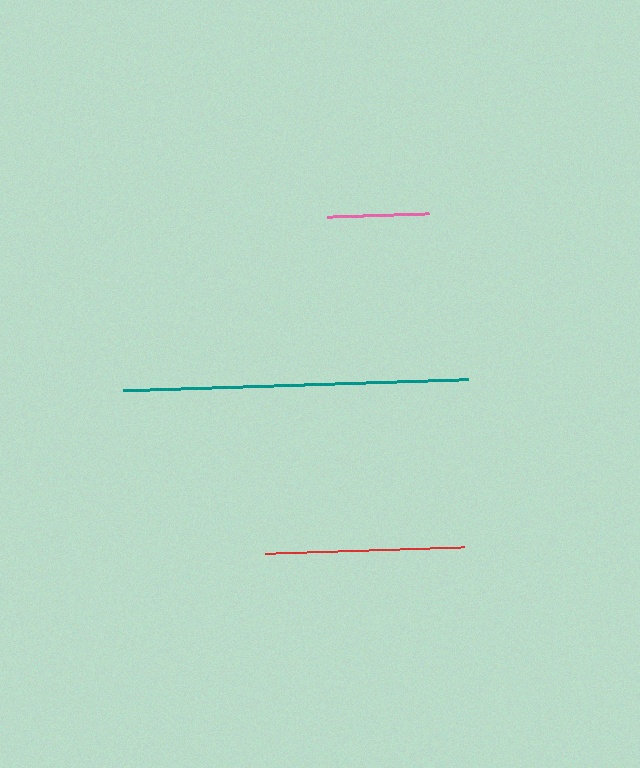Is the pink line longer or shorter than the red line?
The red line is longer than the pink line.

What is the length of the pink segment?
The pink segment is approximately 101 pixels long.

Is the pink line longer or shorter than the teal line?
The teal line is longer than the pink line.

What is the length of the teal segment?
The teal segment is approximately 345 pixels long.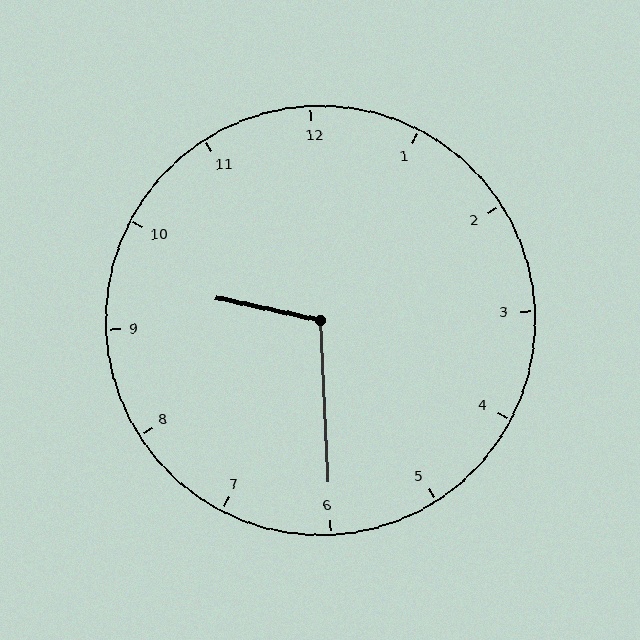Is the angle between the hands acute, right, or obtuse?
It is obtuse.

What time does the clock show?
9:30.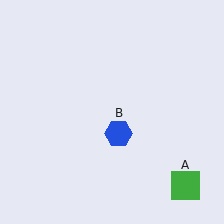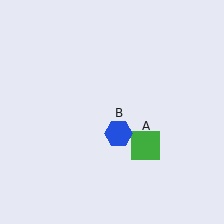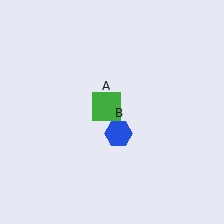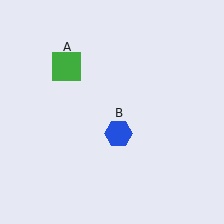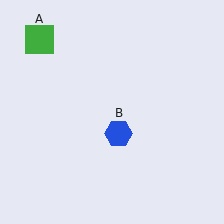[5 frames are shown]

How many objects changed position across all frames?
1 object changed position: green square (object A).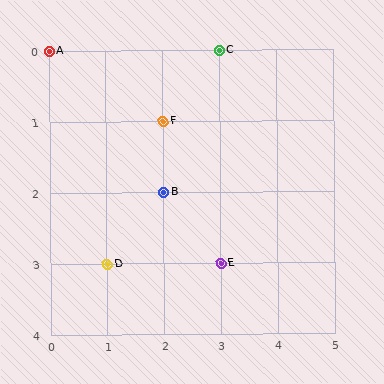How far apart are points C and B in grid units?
Points C and B are 1 column and 2 rows apart (about 2.2 grid units diagonally).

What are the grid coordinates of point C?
Point C is at grid coordinates (3, 0).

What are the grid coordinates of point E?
Point E is at grid coordinates (3, 3).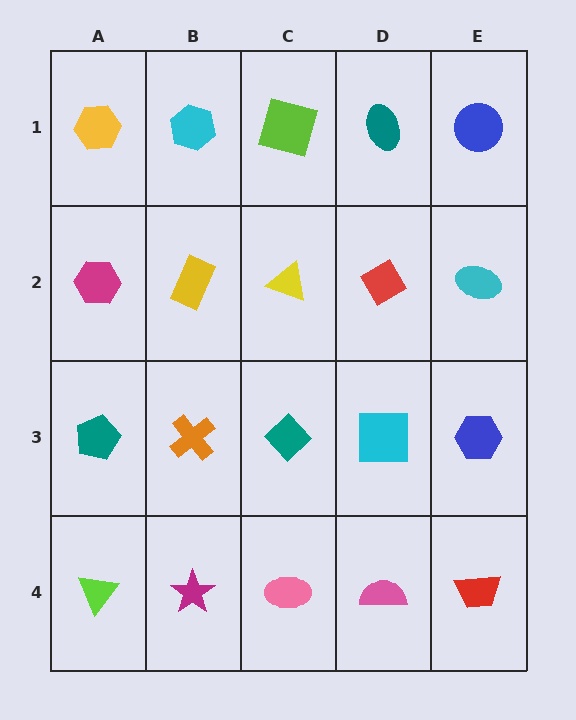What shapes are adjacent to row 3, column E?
A cyan ellipse (row 2, column E), a red trapezoid (row 4, column E), a cyan square (row 3, column D).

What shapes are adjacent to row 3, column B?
A yellow rectangle (row 2, column B), a magenta star (row 4, column B), a teal pentagon (row 3, column A), a teal diamond (row 3, column C).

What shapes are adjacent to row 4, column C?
A teal diamond (row 3, column C), a magenta star (row 4, column B), a pink semicircle (row 4, column D).